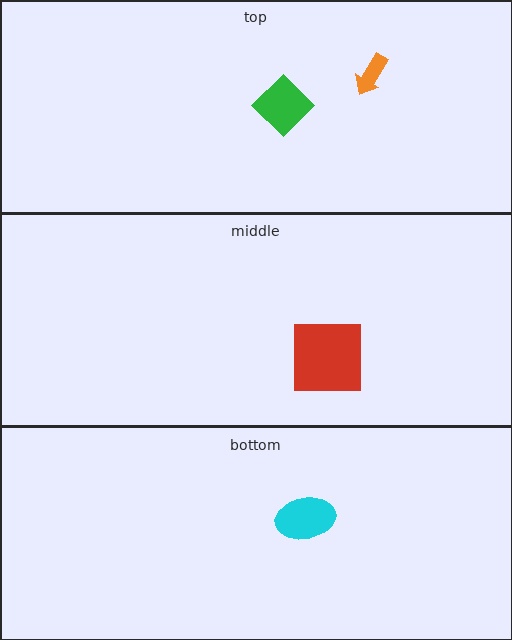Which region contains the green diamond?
The top region.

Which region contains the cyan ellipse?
The bottom region.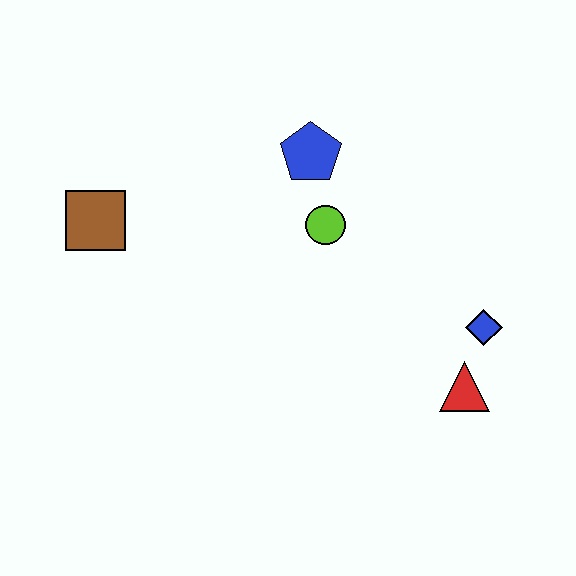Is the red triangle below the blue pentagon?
Yes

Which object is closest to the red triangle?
The blue diamond is closest to the red triangle.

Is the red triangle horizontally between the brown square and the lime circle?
No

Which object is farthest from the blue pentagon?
The red triangle is farthest from the blue pentagon.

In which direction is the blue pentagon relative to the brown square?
The blue pentagon is to the right of the brown square.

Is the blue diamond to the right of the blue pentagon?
Yes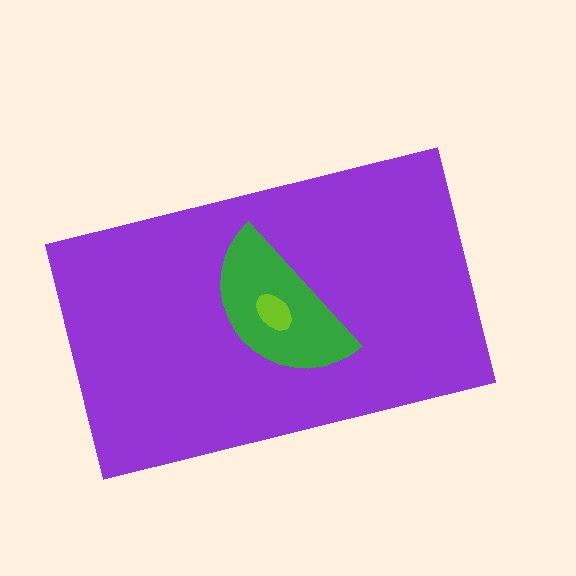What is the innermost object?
The lime ellipse.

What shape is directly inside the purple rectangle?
The green semicircle.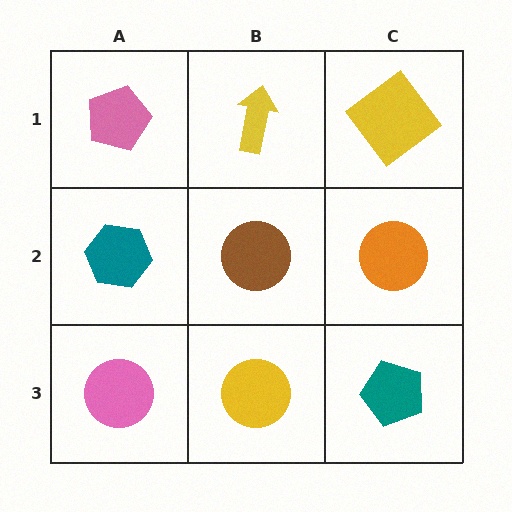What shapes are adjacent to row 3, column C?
An orange circle (row 2, column C), a yellow circle (row 3, column B).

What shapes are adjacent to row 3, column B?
A brown circle (row 2, column B), a pink circle (row 3, column A), a teal pentagon (row 3, column C).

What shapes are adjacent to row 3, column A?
A teal hexagon (row 2, column A), a yellow circle (row 3, column B).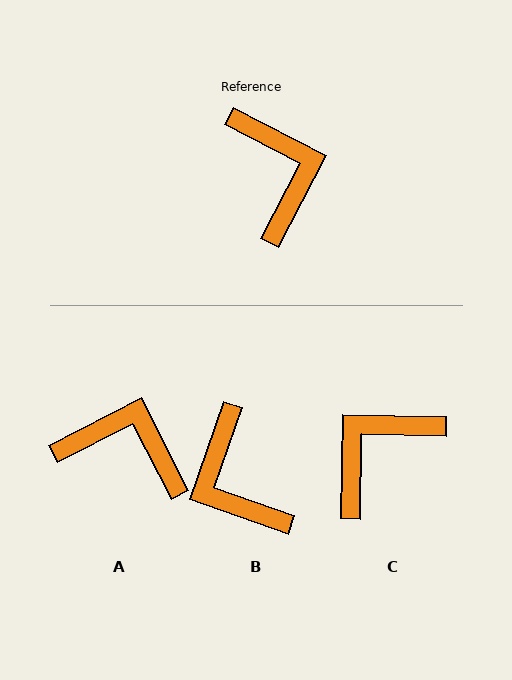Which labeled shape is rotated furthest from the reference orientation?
B, about 172 degrees away.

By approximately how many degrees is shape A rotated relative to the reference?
Approximately 55 degrees counter-clockwise.